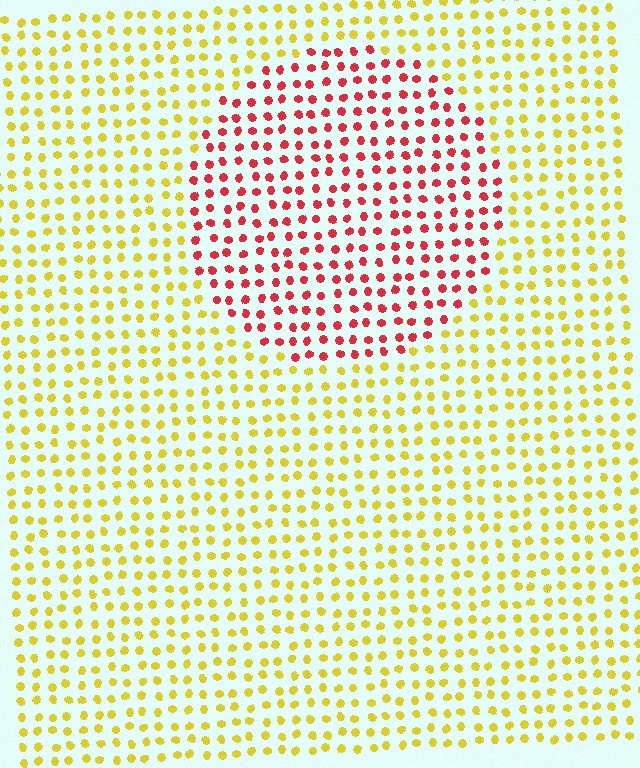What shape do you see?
I see a circle.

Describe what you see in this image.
The image is filled with small yellow elements in a uniform arrangement. A circle-shaped region is visible where the elements are tinted to a slightly different hue, forming a subtle color boundary.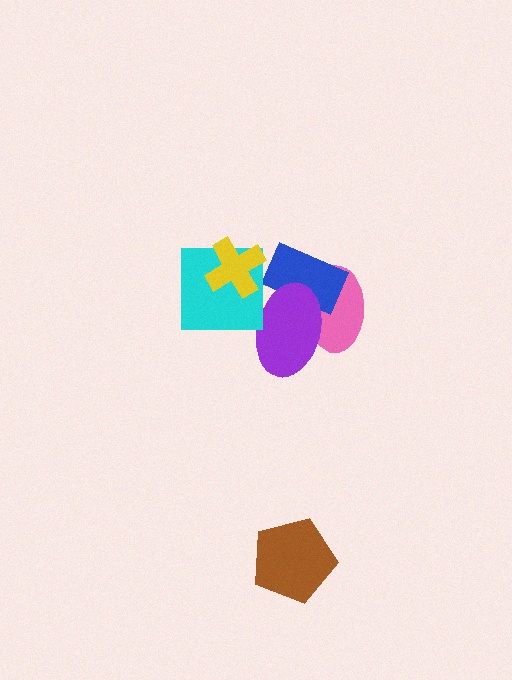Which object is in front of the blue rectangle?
The purple ellipse is in front of the blue rectangle.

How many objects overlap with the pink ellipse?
2 objects overlap with the pink ellipse.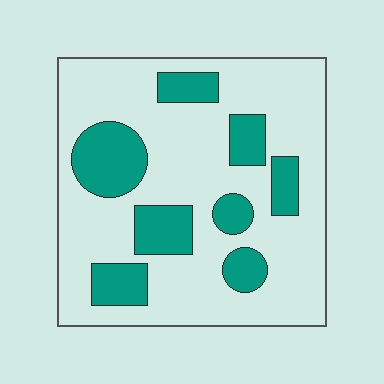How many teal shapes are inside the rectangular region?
8.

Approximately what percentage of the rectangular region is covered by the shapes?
Approximately 25%.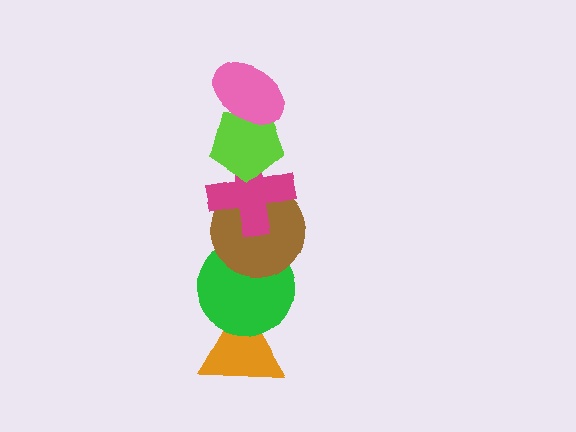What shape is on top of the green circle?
The brown circle is on top of the green circle.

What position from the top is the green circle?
The green circle is 5th from the top.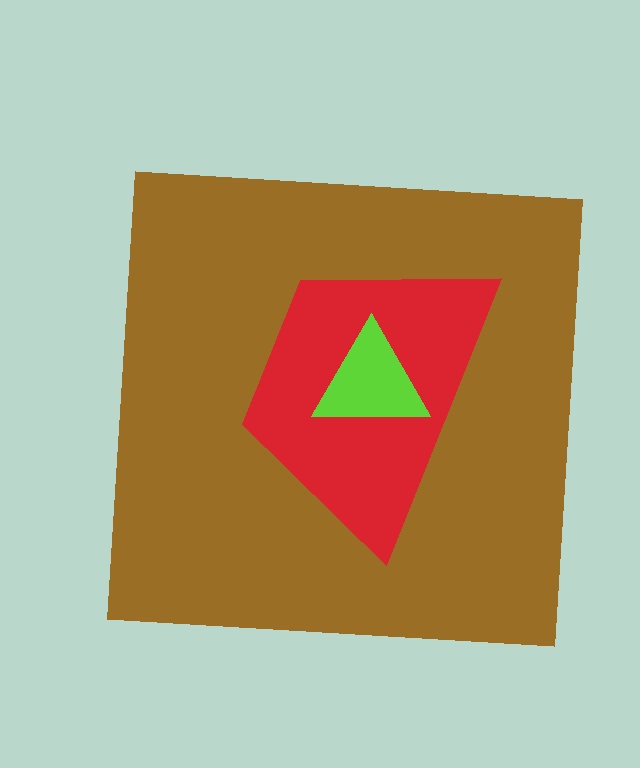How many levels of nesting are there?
3.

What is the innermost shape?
The lime triangle.